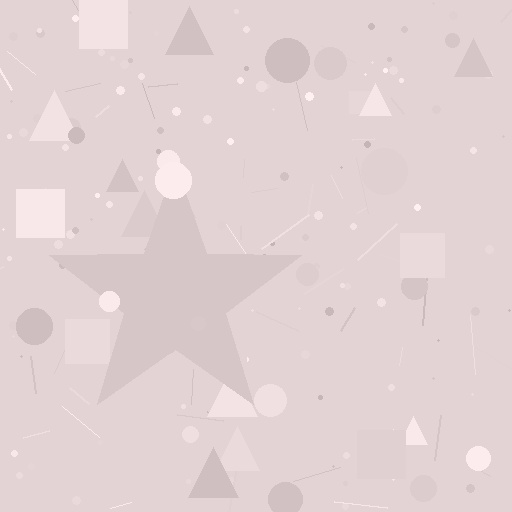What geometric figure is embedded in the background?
A star is embedded in the background.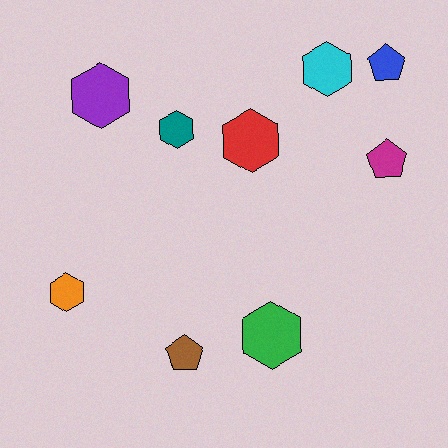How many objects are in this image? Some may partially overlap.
There are 9 objects.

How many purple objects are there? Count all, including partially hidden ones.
There is 1 purple object.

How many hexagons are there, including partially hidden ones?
There are 6 hexagons.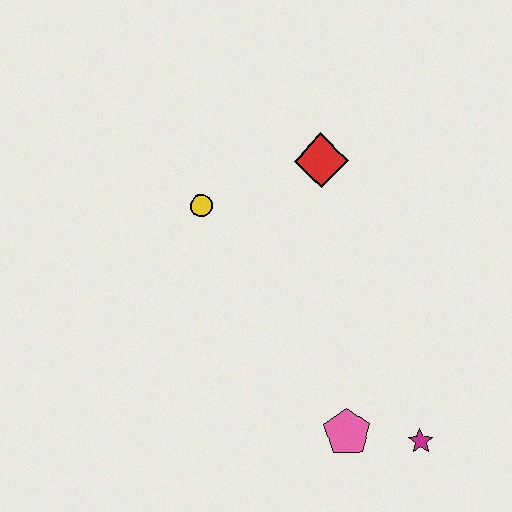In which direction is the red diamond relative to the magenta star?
The red diamond is above the magenta star.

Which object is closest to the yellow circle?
The red diamond is closest to the yellow circle.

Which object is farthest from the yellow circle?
The magenta star is farthest from the yellow circle.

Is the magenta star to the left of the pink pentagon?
No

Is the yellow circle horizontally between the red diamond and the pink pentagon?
No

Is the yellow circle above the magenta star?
Yes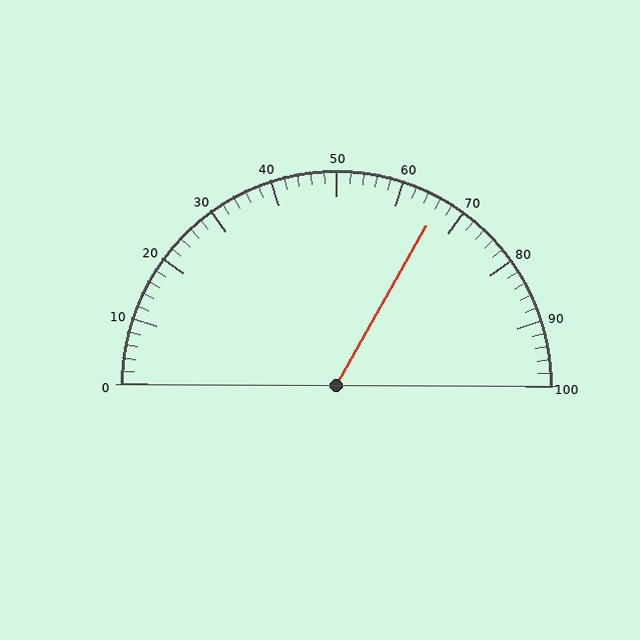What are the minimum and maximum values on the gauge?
The gauge ranges from 0 to 100.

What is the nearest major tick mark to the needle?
The nearest major tick mark is 70.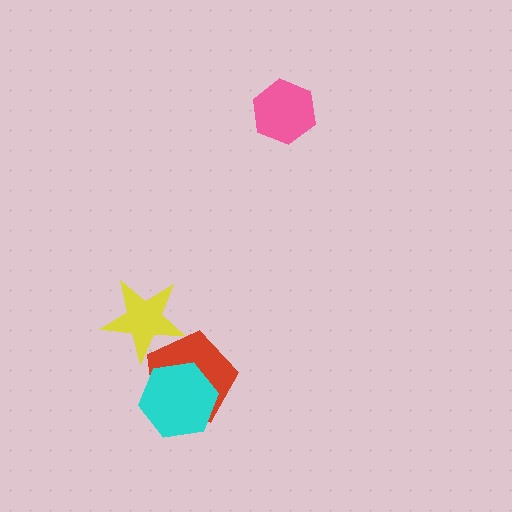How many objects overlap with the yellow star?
1 object overlaps with the yellow star.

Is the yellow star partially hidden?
No, no other shape covers it.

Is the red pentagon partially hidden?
Yes, it is partially covered by another shape.